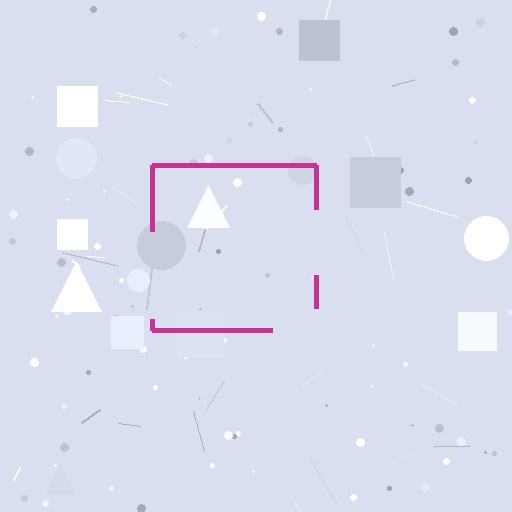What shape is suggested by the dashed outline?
The dashed outline suggests a square.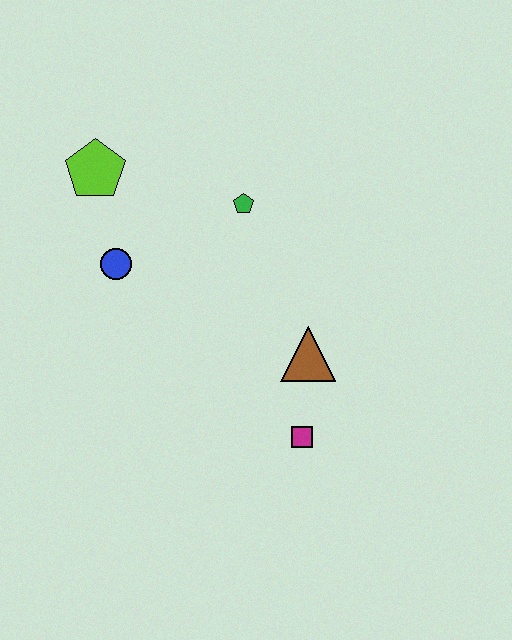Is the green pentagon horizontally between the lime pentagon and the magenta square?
Yes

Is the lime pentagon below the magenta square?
No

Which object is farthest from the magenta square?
The lime pentagon is farthest from the magenta square.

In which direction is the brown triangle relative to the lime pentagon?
The brown triangle is to the right of the lime pentagon.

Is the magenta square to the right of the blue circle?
Yes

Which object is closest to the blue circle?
The lime pentagon is closest to the blue circle.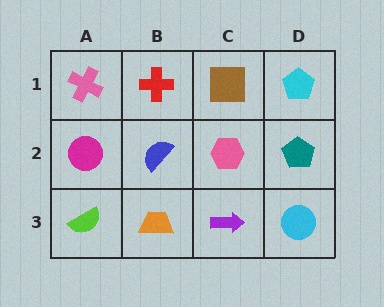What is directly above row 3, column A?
A magenta circle.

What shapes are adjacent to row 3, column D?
A teal pentagon (row 2, column D), a purple arrow (row 3, column C).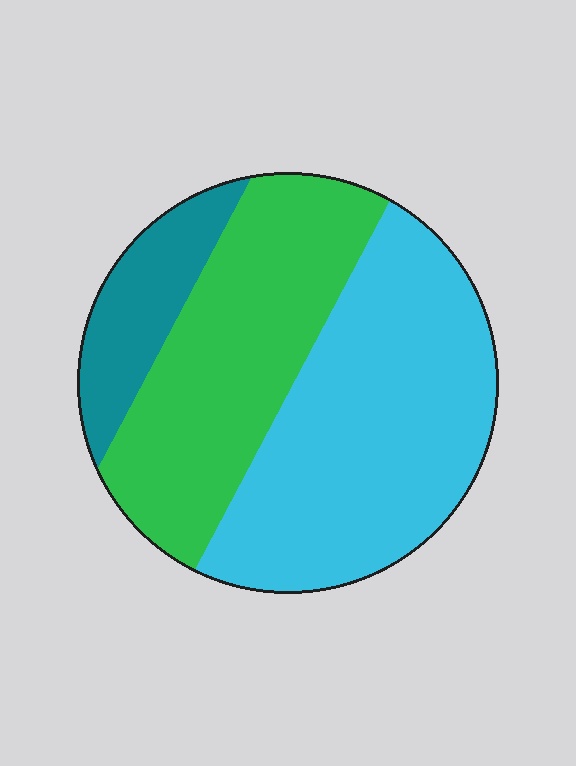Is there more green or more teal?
Green.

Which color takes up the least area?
Teal, at roughly 15%.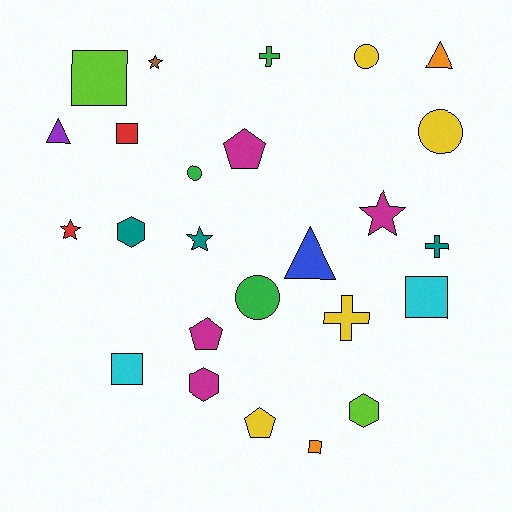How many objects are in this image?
There are 25 objects.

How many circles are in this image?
There are 4 circles.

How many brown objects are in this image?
There is 1 brown object.